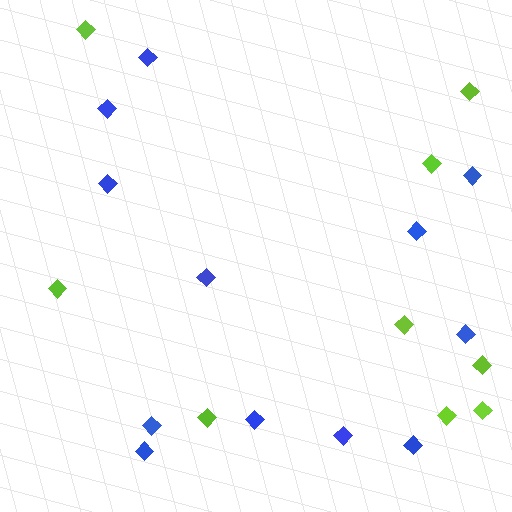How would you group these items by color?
There are 2 groups: one group of lime diamonds (9) and one group of blue diamonds (12).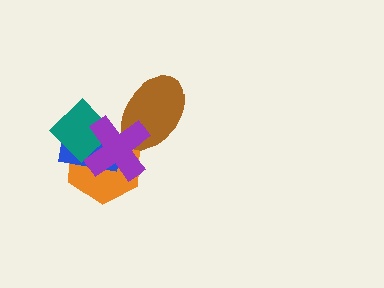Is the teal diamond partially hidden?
Yes, it is partially covered by another shape.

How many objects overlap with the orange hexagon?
4 objects overlap with the orange hexagon.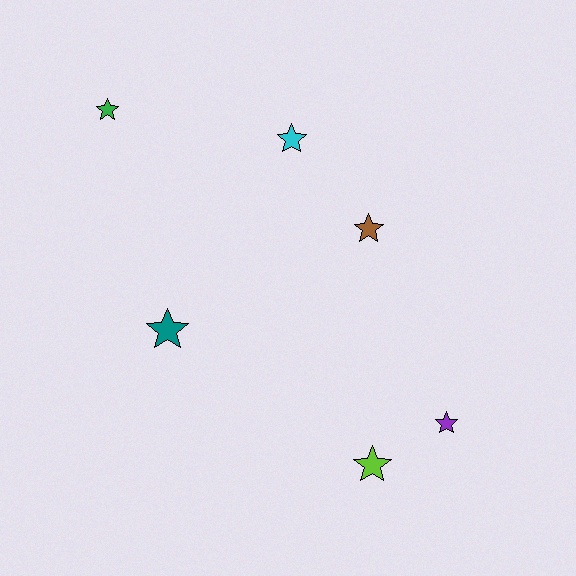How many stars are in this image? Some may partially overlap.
There are 6 stars.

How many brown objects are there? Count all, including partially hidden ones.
There is 1 brown object.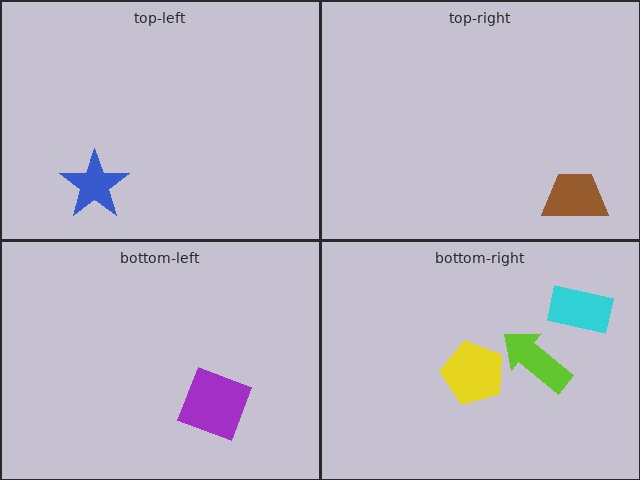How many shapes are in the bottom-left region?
1.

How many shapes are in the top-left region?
1.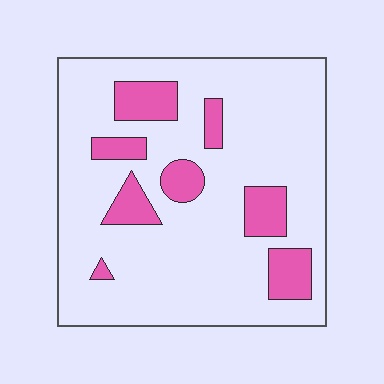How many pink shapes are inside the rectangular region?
8.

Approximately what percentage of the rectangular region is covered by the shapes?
Approximately 20%.